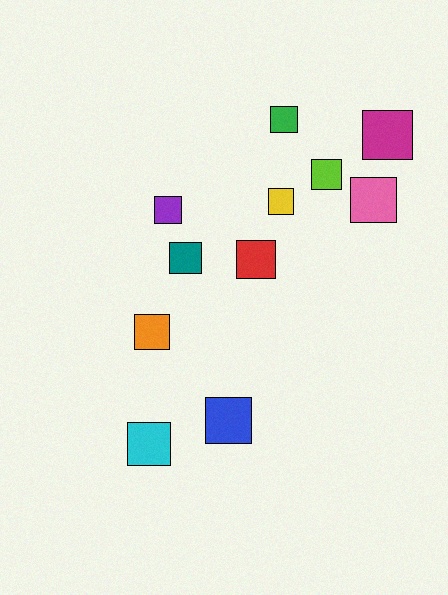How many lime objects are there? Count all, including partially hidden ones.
There is 1 lime object.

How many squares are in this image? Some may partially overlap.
There are 11 squares.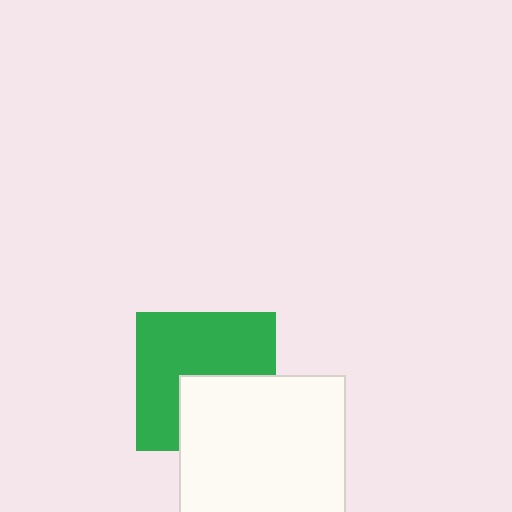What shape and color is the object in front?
The object in front is a white square.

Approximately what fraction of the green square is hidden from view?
Roughly 37% of the green square is hidden behind the white square.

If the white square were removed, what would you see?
You would see the complete green square.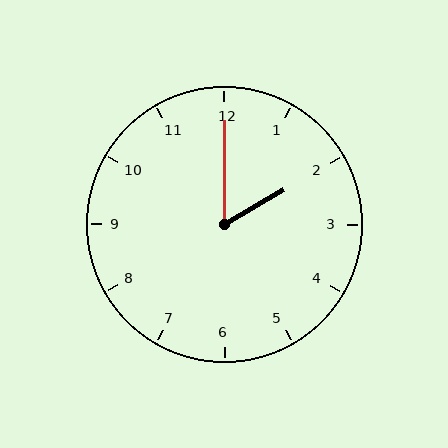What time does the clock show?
2:00.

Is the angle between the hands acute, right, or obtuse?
It is acute.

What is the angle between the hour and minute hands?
Approximately 60 degrees.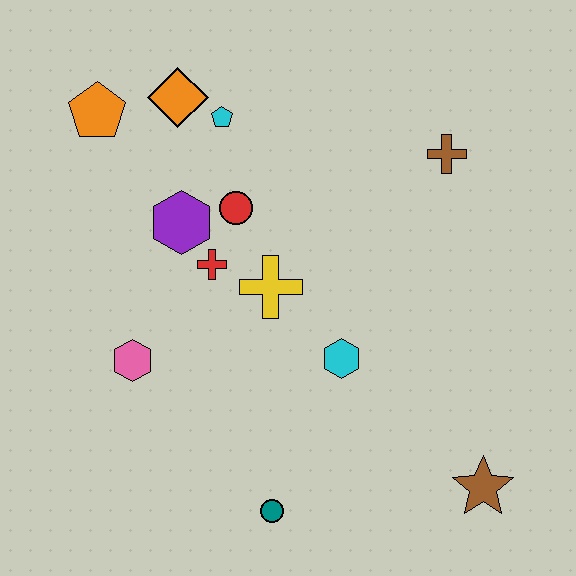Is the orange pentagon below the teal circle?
No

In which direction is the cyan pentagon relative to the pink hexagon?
The cyan pentagon is above the pink hexagon.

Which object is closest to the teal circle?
The cyan hexagon is closest to the teal circle.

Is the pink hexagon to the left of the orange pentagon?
No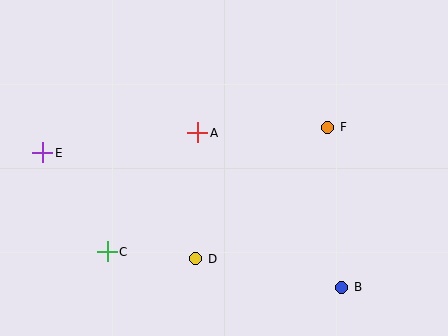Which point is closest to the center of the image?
Point A at (198, 133) is closest to the center.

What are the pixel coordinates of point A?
Point A is at (198, 133).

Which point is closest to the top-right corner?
Point F is closest to the top-right corner.